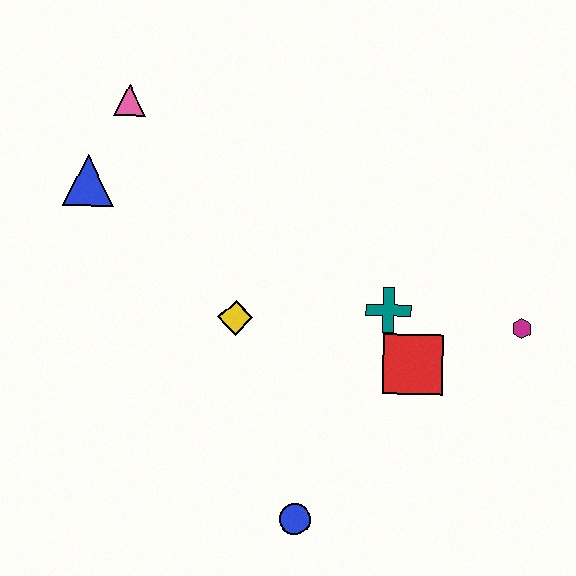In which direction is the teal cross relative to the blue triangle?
The teal cross is to the right of the blue triangle.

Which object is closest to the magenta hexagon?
The red square is closest to the magenta hexagon.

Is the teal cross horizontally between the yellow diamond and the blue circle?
No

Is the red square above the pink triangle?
No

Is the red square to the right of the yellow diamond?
Yes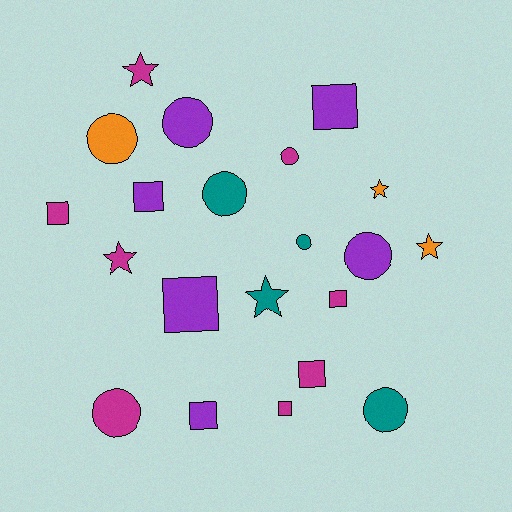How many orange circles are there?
There is 1 orange circle.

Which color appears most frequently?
Magenta, with 8 objects.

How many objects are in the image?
There are 21 objects.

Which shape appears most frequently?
Circle, with 8 objects.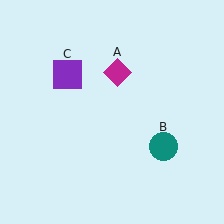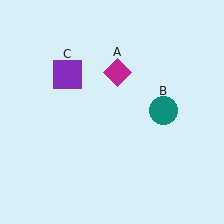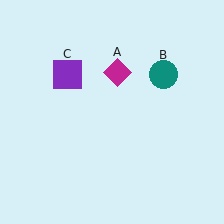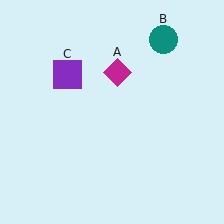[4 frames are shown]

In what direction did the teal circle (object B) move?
The teal circle (object B) moved up.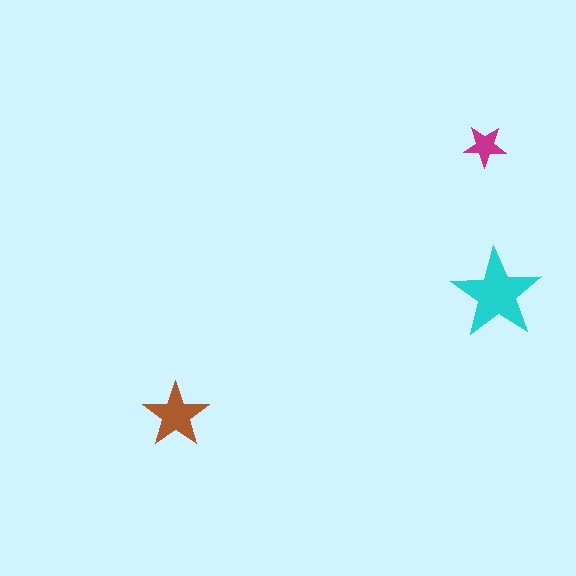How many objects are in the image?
There are 3 objects in the image.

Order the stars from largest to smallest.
the cyan one, the brown one, the magenta one.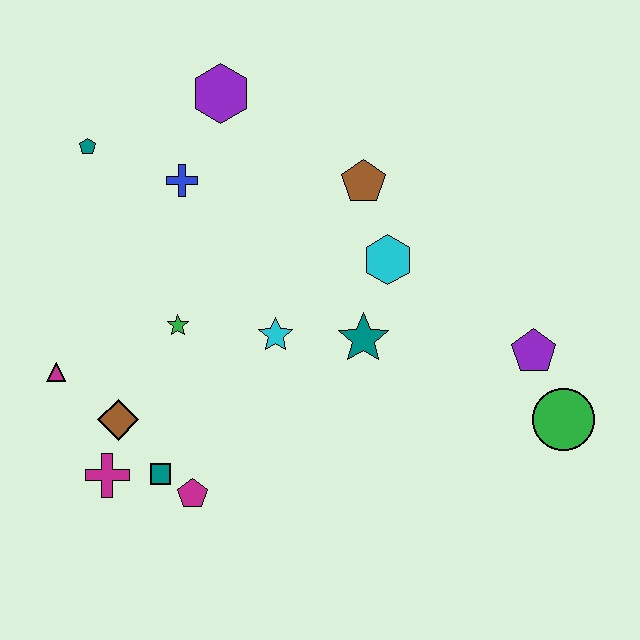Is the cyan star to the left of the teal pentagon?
No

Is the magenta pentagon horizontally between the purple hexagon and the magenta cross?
Yes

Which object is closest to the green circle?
The purple pentagon is closest to the green circle.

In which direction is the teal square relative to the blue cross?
The teal square is below the blue cross.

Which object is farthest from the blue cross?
The green circle is farthest from the blue cross.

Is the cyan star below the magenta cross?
No